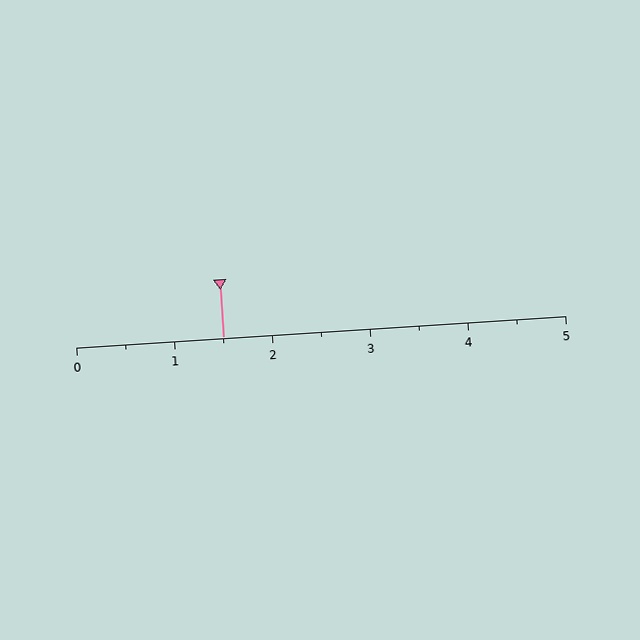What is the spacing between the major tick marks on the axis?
The major ticks are spaced 1 apart.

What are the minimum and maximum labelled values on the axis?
The axis runs from 0 to 5.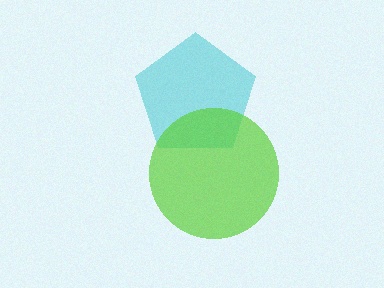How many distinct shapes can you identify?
There are 2 distinct shapes: a cyan pentagon, a lime circle.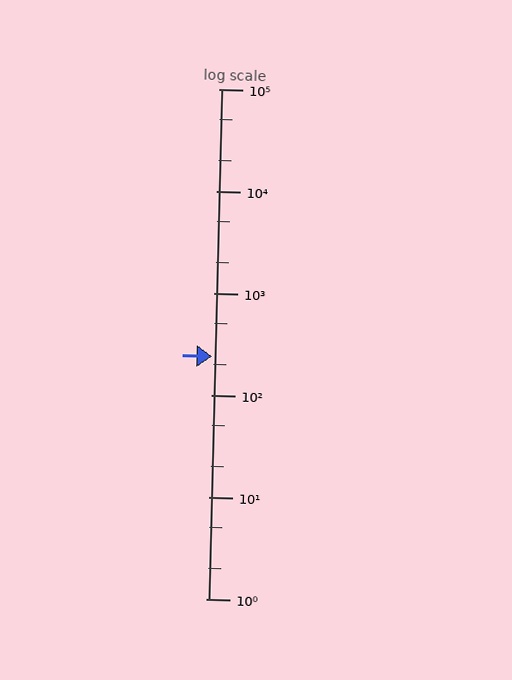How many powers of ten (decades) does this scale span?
The scale spans 5 decades, from 1 to 100000.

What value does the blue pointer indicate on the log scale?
The pointer indicates approximately 240.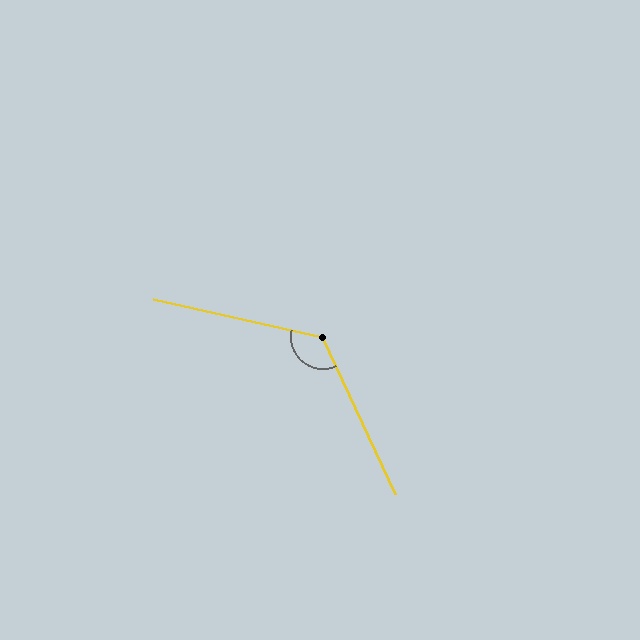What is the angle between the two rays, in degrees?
Approximately 127 degrees.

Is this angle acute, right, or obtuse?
It is obtuse.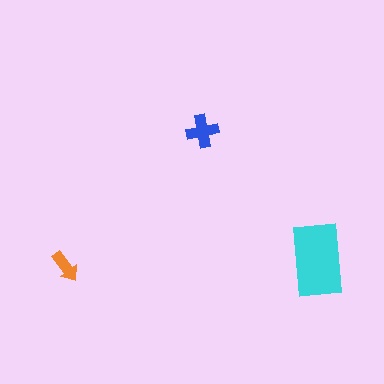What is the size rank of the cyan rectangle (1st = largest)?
1st.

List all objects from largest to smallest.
The cyan rectangle, the blue cross, the orange arrow.